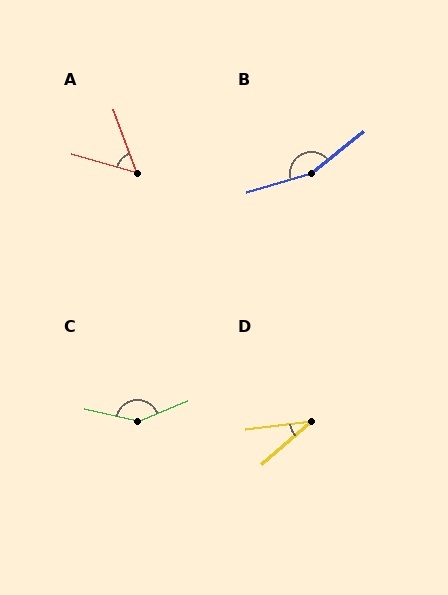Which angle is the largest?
B, at approximately 157 degrees.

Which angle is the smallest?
D, at approximately 34 degrees.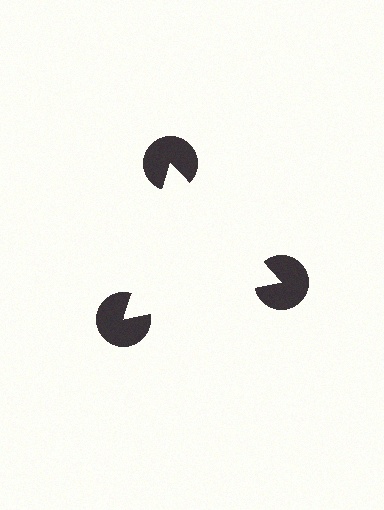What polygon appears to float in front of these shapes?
An illusory triangle — its edges are inferred from the aligned wedge cuts in the pac-man discs, not physically drawn.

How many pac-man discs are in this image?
There are 3 — one at each vertex of the illusory triangle.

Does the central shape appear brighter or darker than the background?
It typically appears slightly brighter than the background, even though no actual brightness change is drawn.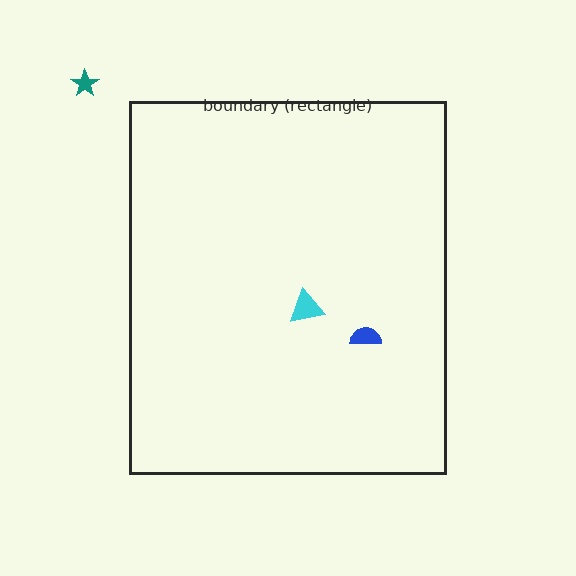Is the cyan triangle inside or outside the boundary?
Inside.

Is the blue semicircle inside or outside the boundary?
Inside.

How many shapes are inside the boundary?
2 inside, 1 outside.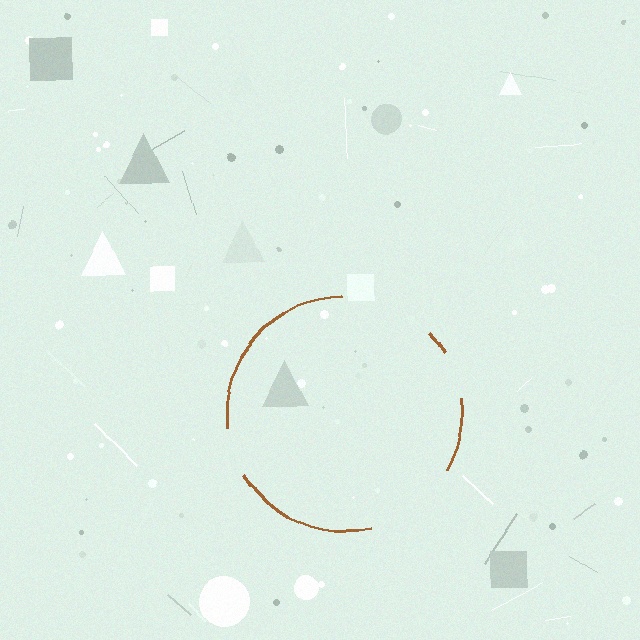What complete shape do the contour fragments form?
The contour fragments form a circle.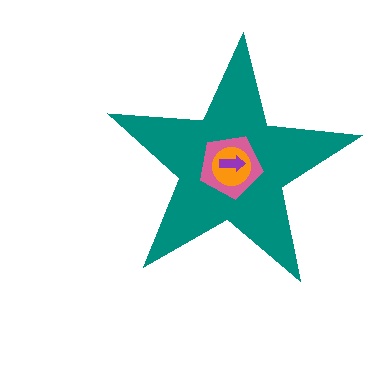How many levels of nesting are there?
4.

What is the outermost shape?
The teal star.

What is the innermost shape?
The purple arrow.